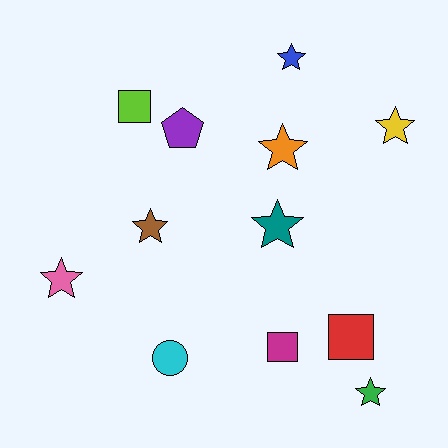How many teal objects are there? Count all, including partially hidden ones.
There is 1 teal object.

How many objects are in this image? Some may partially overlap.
There are 12 objects.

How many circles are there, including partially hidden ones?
There is 1 circle.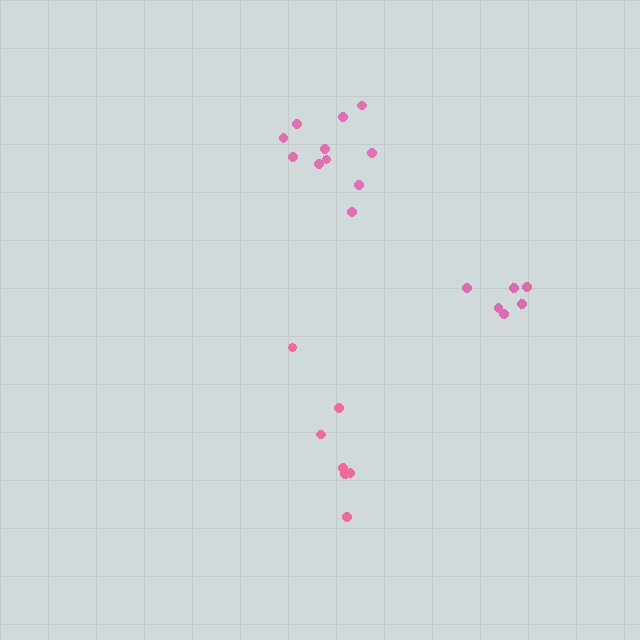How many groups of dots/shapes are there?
There are 3 groups.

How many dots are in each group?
Group 1: 7 dots, Group 2: 11 dots, Group 3: 6 dots (24 total).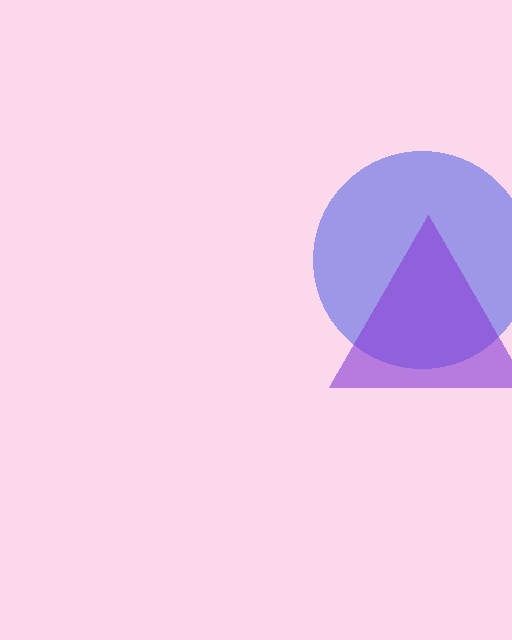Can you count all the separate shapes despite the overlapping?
Yes, there are 2 separate shapes.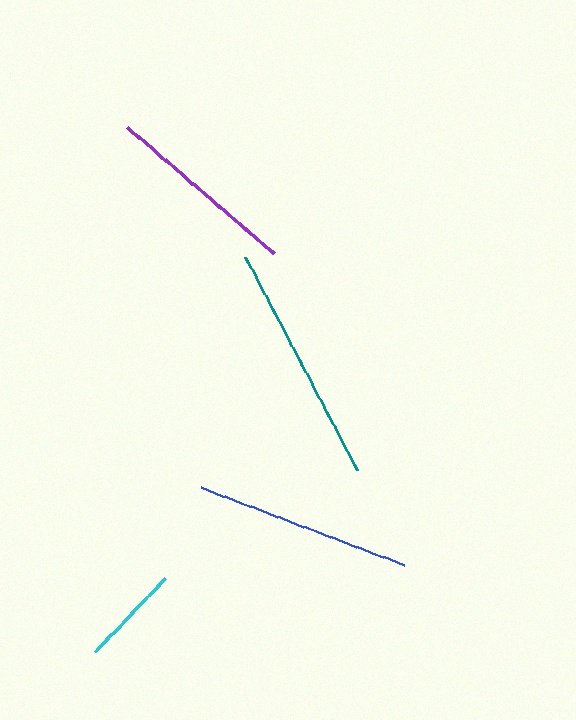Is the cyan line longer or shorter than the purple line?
The purple line is longer than the cyan line.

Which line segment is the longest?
The teal line is the longest at approximately 241 pixels.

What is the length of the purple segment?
The purple segment is approximately 195 pixels long.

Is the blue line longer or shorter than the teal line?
The teal line is longer than the blue line.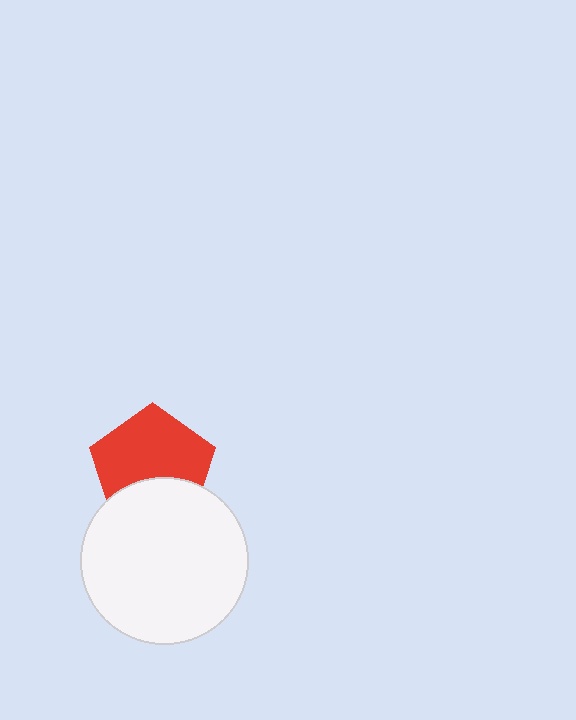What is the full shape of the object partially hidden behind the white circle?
The partially hidden object is a red pentagon.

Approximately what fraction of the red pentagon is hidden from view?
Roughly 33% of the red pentagon is hidden behind the white circle.